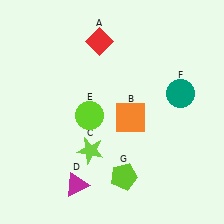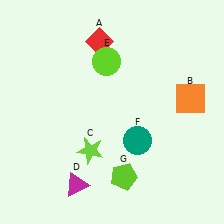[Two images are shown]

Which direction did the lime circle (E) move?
The lime circle (E) moved up.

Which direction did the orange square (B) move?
The orange square (B) moved right.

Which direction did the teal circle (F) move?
The teal circle (F) moved down.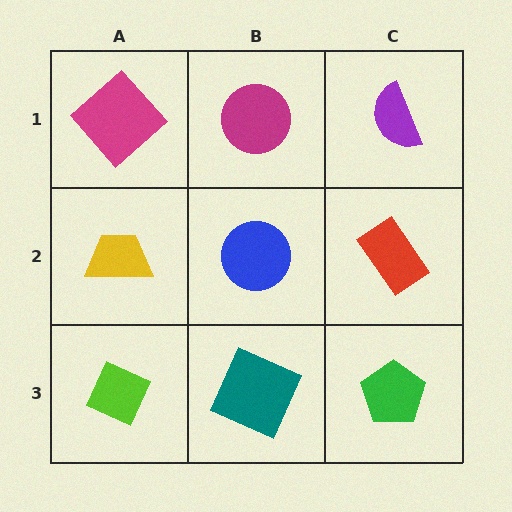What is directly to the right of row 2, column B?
A red rectangle.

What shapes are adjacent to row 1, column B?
A blue circle (row 2, column B), a magenta diamond (row 1, column A), a purple semicircle (row 1, column C).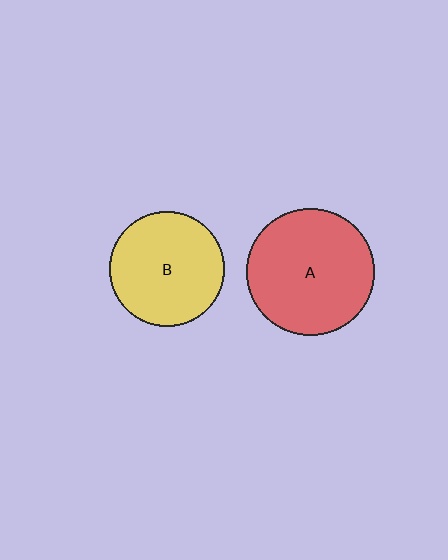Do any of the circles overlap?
No, none of the circles overlap.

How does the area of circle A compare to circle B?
Approximately 1.2 times.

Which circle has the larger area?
Circle A (red).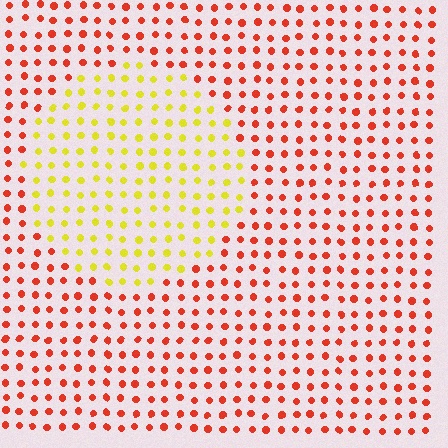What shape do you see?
I see a circle.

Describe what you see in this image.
The image is filled with small red elements in a uniform arrangement. A circle-shaped region is visible where the elements are tinted to a slightly different hue, forming a subtle color boundary.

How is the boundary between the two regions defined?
The boundary is defined purely by a slight shift in hue (about 56 degrees). Spacing, size, and orientation are identical on both sides.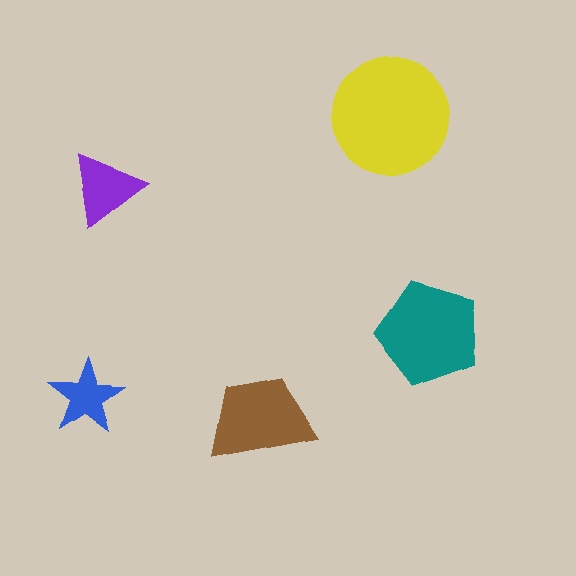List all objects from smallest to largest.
The blue star, the purple triangle, the brown trapezoid, the teal pentagon, the yellow circle.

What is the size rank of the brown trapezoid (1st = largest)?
3rd.